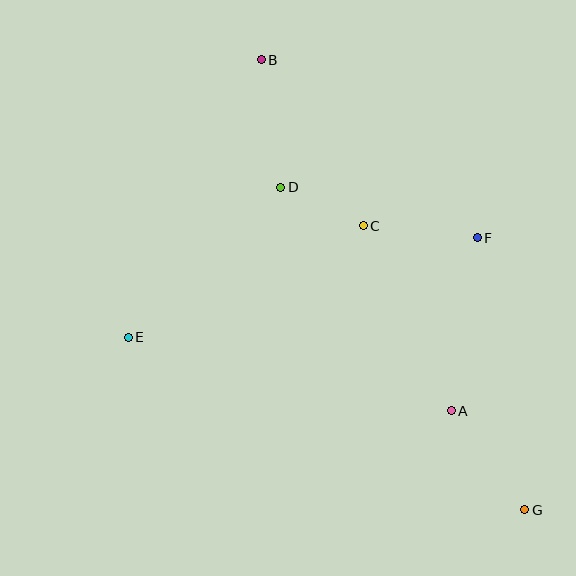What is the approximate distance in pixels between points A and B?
The distance between A and B is approximately 399 pixels.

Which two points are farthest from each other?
Points B and G are farthest from each other.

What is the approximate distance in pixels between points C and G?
The distance between C and G is approximately 327 pixels.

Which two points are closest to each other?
Points C and D are closest to each other.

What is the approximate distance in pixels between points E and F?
The distance between E and F is approximately 363 pixels.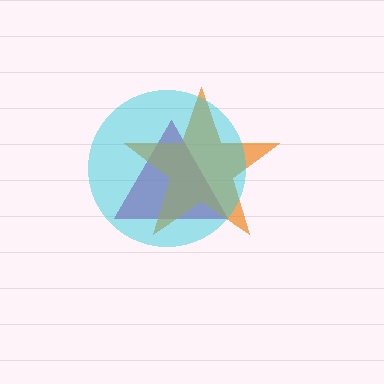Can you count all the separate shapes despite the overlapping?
Yes, there are 3 separate shapes.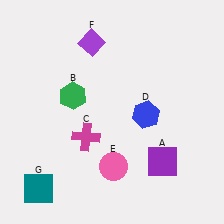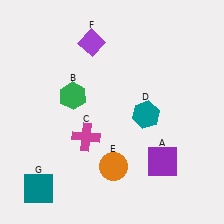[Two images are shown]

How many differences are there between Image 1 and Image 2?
There are 2 differences between the two images.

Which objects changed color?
D changed from blue to teal. E changed from pink to orange.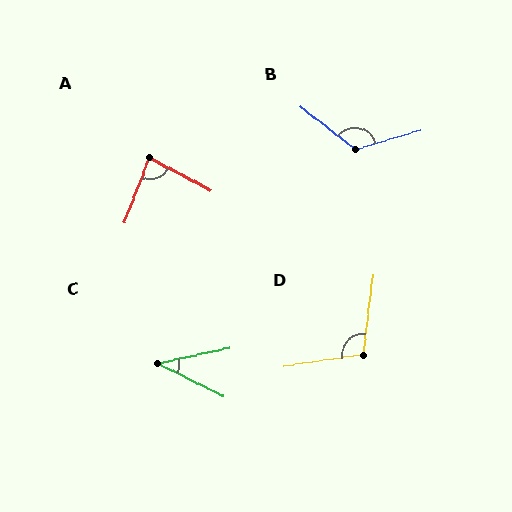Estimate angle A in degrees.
Approximately 83 degrees.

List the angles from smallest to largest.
C (39°), A (83°), D (105°), B (126°).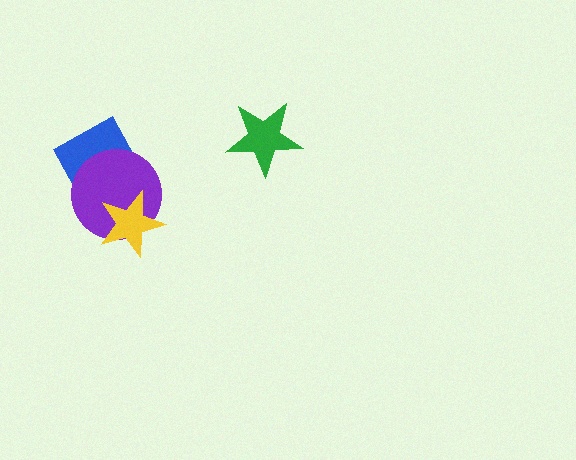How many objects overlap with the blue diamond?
2 objects overlap with the blue diamond.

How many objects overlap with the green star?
0 objects overlap with the green star.